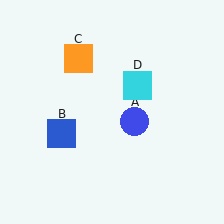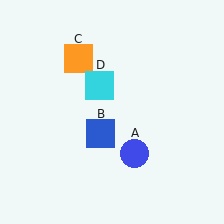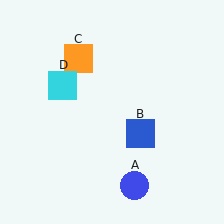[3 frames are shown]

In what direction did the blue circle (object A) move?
The blue circle (object A) moved down.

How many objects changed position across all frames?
3 objects changed position: blue circle (object A), blue square (object B), cyan square (object D).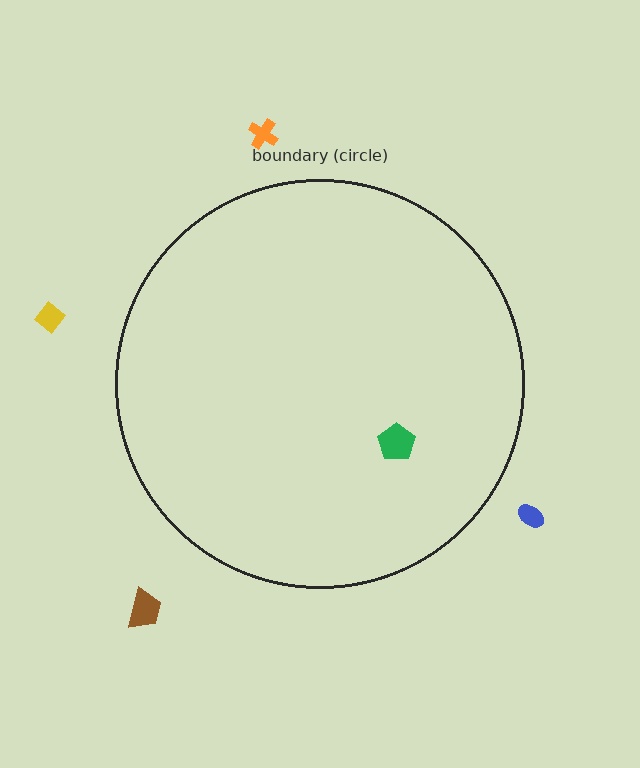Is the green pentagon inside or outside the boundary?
Inside.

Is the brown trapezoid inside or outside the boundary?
Outside.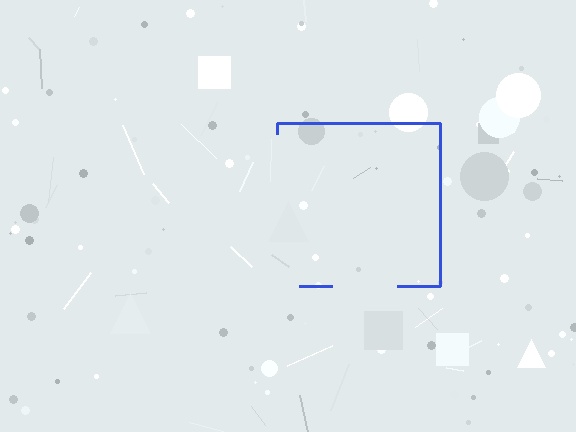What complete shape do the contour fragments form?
The contour fragments form a square.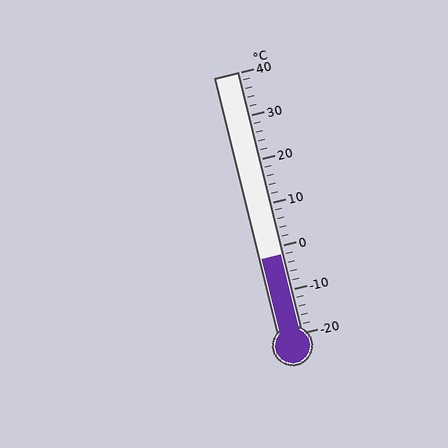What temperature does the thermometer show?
The thermometer shows approximately -2°C.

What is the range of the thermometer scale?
The thermometer scale ranges from -20°C to 40°C.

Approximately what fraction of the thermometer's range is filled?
The thermometer is filled to approximately 30% of its range.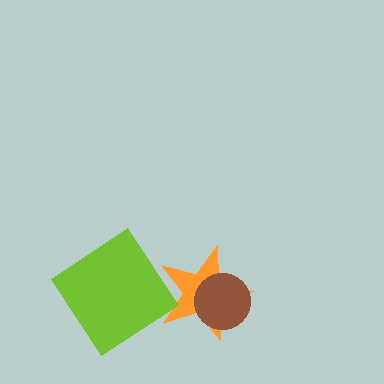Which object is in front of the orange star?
The brown circle is in front of the orange star.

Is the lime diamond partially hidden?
No, no other shape covers it.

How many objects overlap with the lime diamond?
0 objects overlap with the lime diamond.